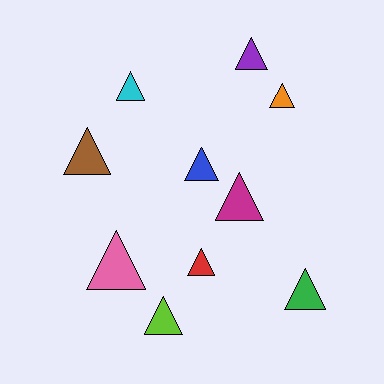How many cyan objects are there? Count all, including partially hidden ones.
There is 1 cyan object.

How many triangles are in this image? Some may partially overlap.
There are 10 triangles.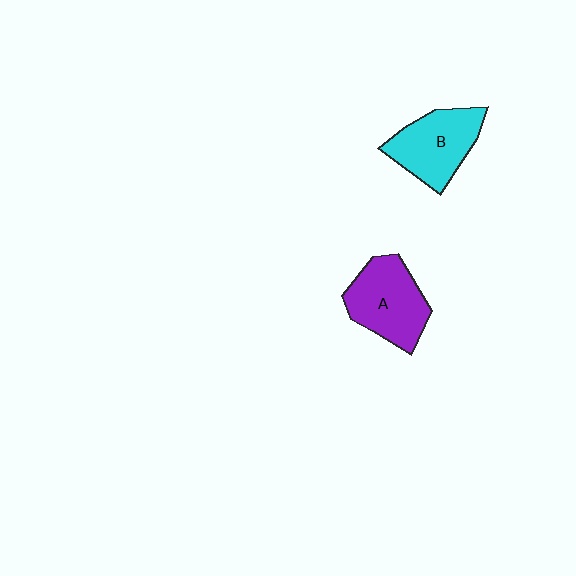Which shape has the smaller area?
Shape B (cyan).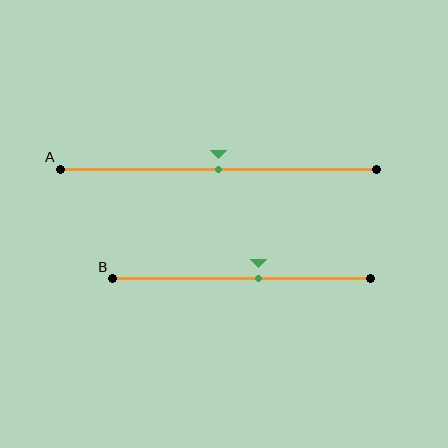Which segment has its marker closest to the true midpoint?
Segment A has its marker closest to the true midpoint.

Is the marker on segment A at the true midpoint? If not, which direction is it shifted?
Yes, the marker on segment A is at the true midpoint.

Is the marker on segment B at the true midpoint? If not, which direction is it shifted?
No, the marker on segment B is shifted to the right by about 7% of the segment length.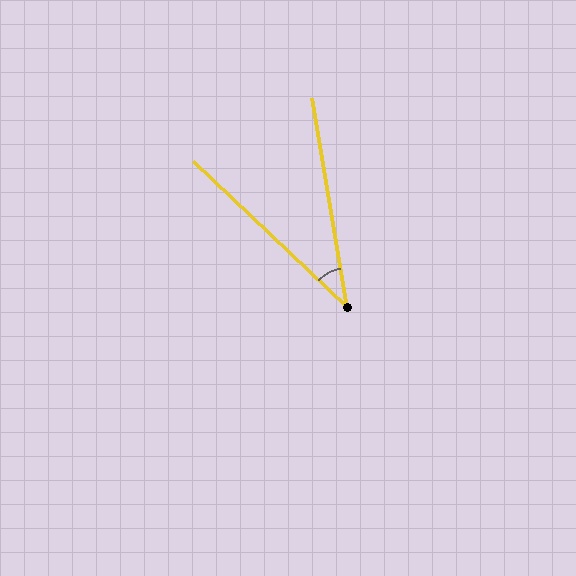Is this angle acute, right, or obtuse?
It is acute.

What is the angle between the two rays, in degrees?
Approximately 37 degrees.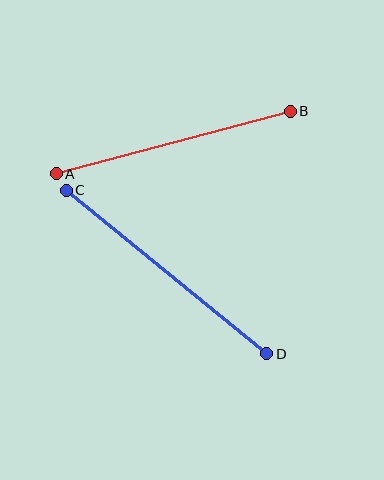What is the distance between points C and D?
The distance is approximately 259 pixels.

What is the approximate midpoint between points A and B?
The midpoint is at approximately (173, 142) pixels.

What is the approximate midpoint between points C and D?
The midpoint is at approximately (167, 272) pixels.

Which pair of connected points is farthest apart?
Points C and D are farthest apart.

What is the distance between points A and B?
The distance is approximately 242 pixels.